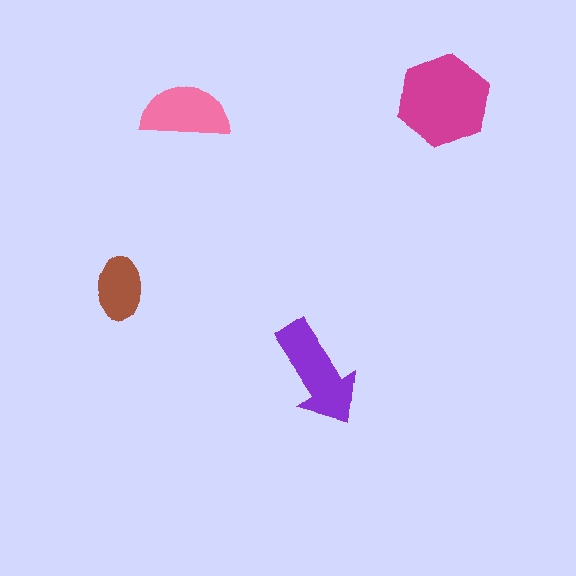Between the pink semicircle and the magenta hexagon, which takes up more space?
The magenta hexagon.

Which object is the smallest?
The brown ellipse.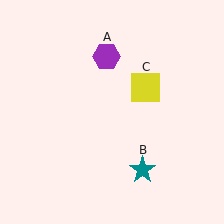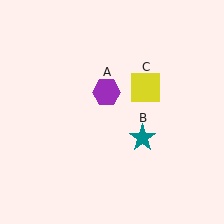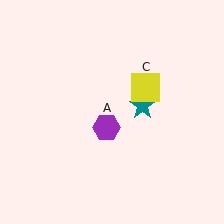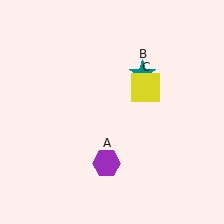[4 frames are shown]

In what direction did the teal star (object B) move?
The teal star (object B) moved up.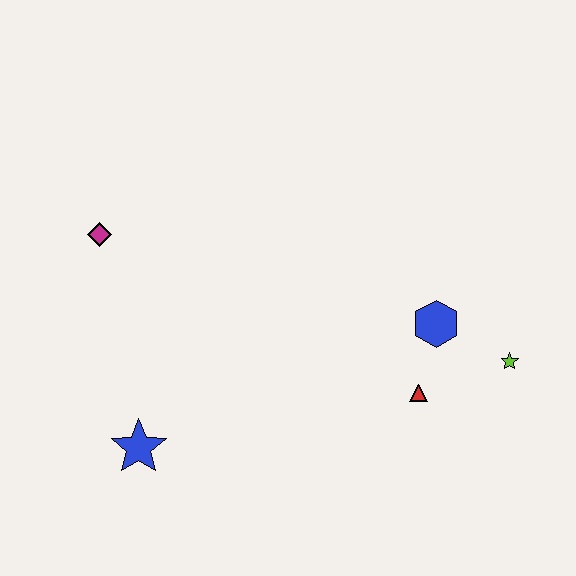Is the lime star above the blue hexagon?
No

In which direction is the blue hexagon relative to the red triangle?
The blue hexagon is above the red triangle.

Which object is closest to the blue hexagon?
The red triangle is closest to the blue hexagon.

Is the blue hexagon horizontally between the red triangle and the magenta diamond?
No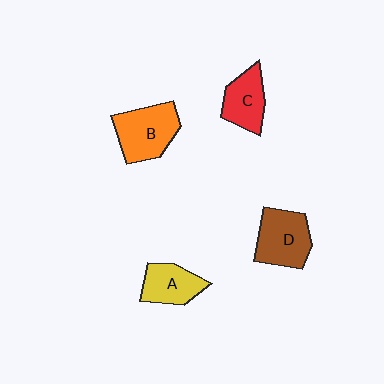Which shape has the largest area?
Shape B (orange).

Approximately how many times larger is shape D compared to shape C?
Approximately 1.3 times.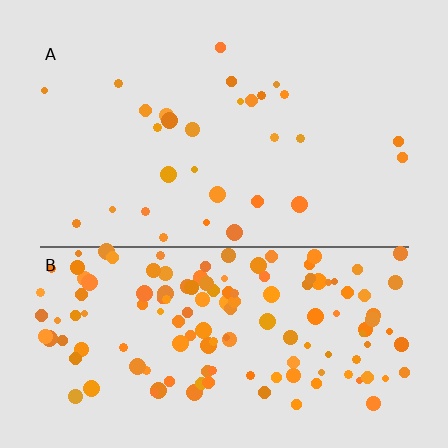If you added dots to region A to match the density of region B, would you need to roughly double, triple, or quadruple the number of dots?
Approximately quadruple.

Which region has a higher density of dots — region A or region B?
B (the bottom).